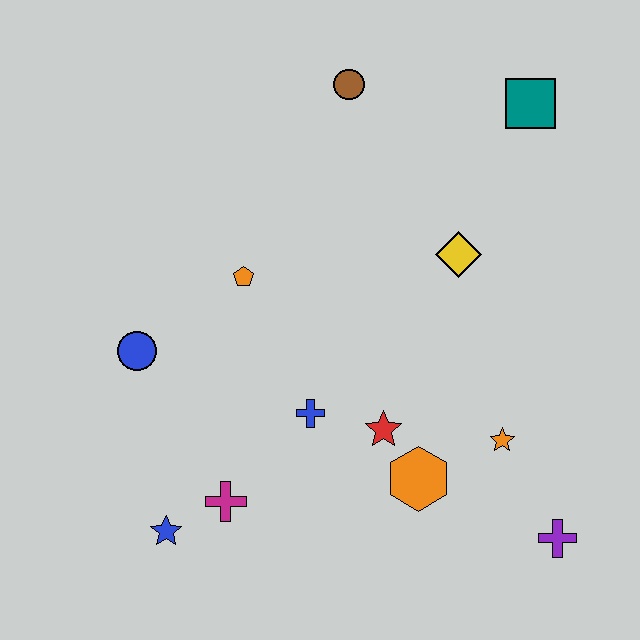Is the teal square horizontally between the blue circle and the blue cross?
No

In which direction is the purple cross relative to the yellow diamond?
The purple cross is below the yellow diamond.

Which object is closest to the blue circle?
The orange pentagon is closest to the blue circle.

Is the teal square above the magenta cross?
Yes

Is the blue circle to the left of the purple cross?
Yes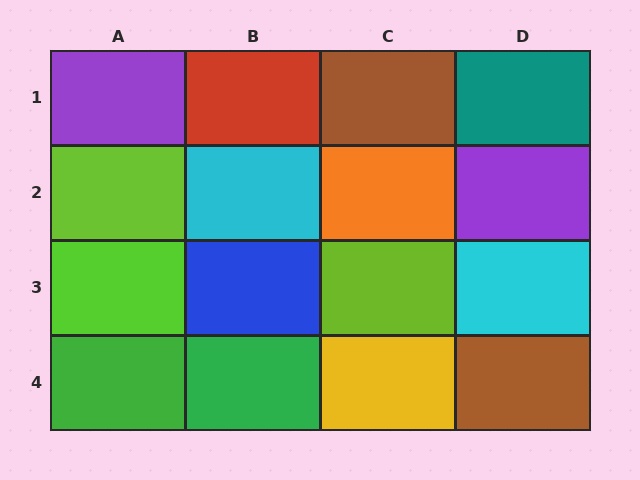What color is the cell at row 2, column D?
Purple.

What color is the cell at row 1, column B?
Red.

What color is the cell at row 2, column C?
Orange.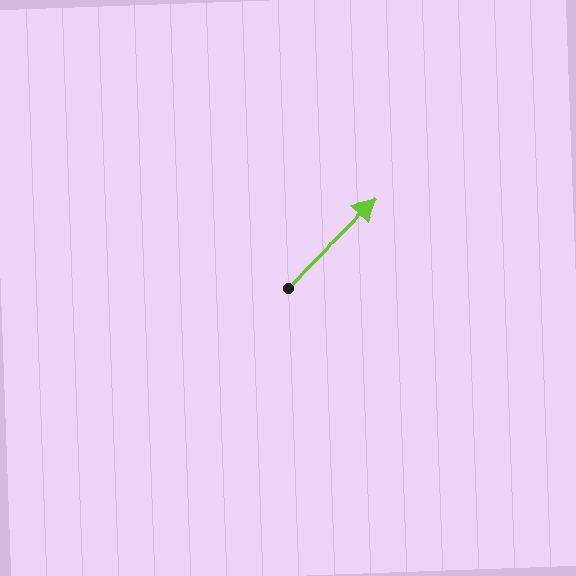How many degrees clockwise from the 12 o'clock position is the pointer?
Approximately 46 degrees.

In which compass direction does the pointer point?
Northeast.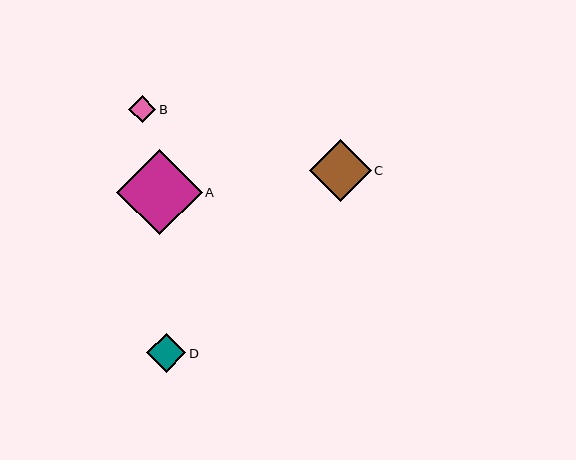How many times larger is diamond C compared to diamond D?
Diamond C is approximately 1.6 times the size of diamond D.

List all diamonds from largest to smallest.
From largest to smallest: A, C, D, B.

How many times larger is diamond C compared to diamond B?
Diamond C is approximately 2.2 times the size of diamond B.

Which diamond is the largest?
Diamond A is the largest with a size of approximately 86 pixels.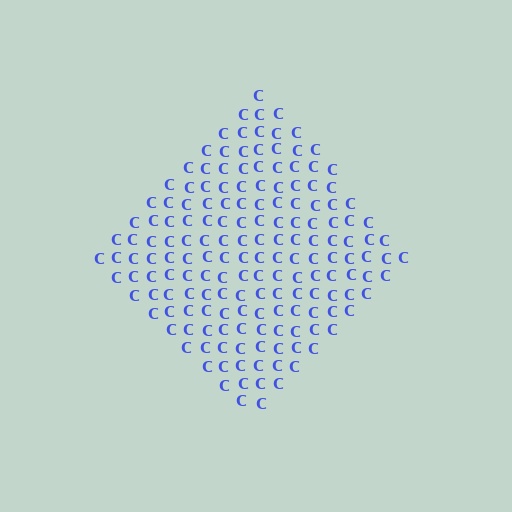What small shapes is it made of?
It is made of small letter C's.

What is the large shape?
The large shape is a diamond.